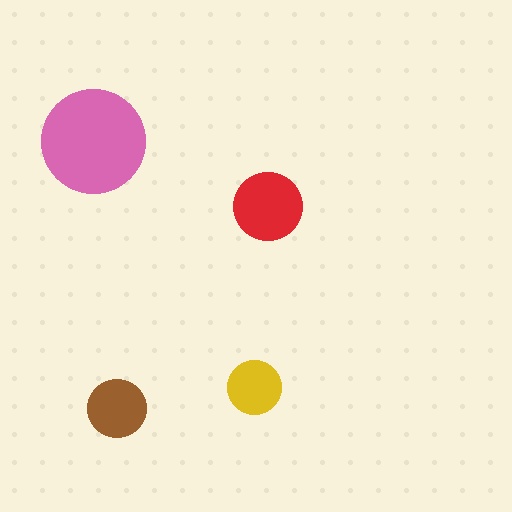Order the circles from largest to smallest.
the pink one, the red one, the brown one, the yellow one.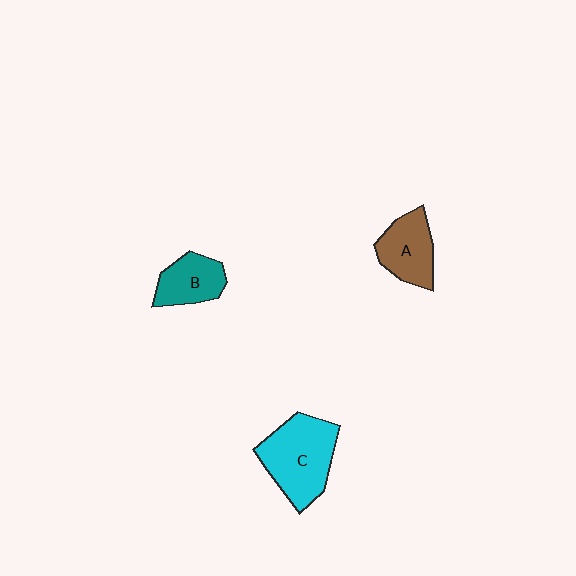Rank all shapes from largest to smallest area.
From largest to smallest: C (cyan), A (brown), B (teal).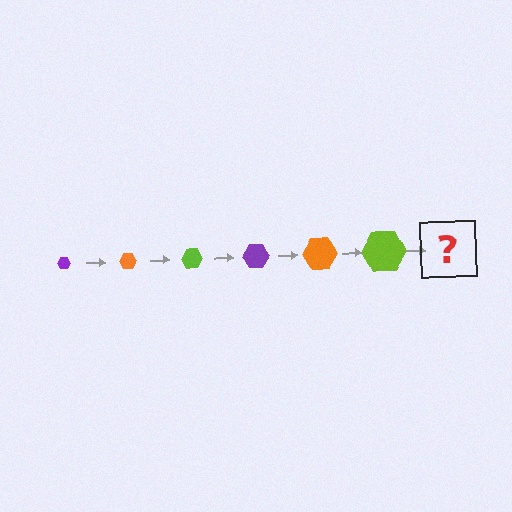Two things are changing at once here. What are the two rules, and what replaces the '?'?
The two rules are that the hexagon grows larger each step and the color cycles through purple, orange, and lime. The '?' should be a purple hexagon, larger than the previous one.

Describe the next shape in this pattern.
It should be a purple hexagon, larger than the previous one.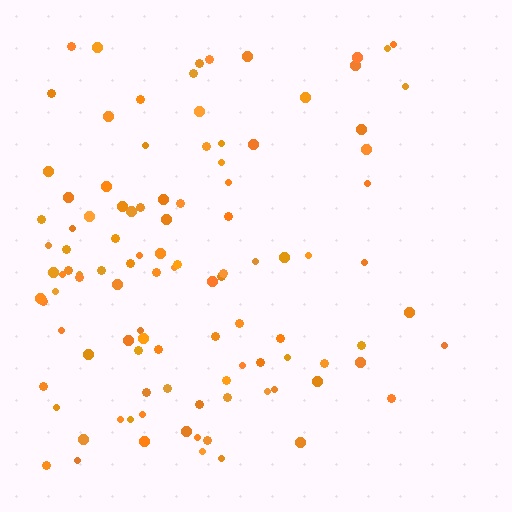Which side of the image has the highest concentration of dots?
The left.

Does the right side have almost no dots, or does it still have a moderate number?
Still a moderate number, just noticeably fewer than the left.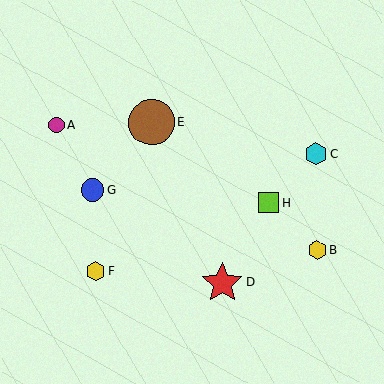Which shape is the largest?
The brown circle (labeled E) is the largest.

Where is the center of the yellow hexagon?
The center of the yellow hexagon is at (317, 250).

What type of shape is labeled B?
Shape B is a yellow hexagon.